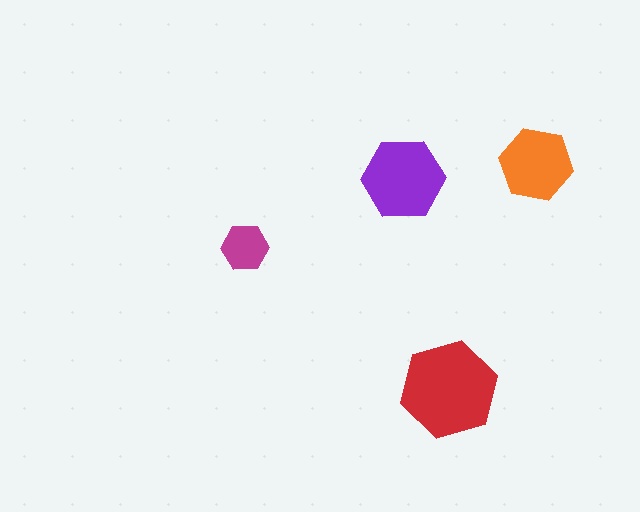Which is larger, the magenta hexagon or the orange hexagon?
The orange one.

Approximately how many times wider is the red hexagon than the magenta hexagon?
About 2 times wider.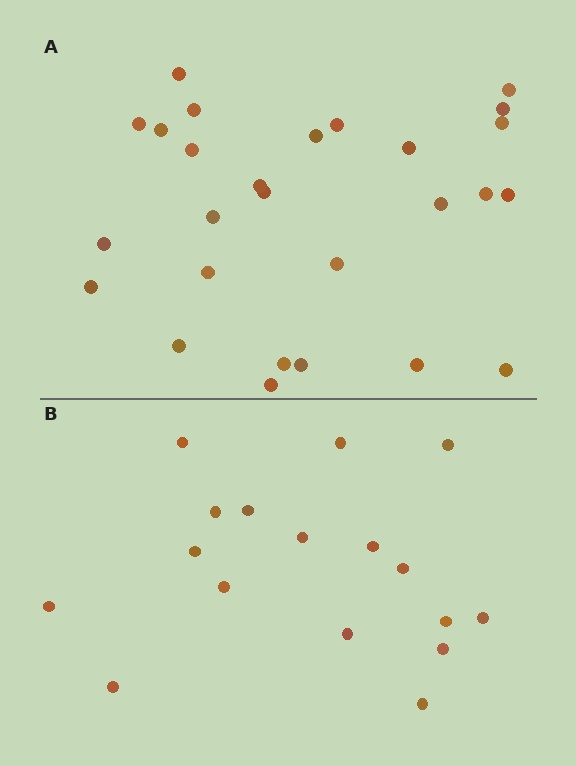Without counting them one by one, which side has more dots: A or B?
Region A (the top region) has more dots.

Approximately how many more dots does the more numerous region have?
Region A has roughly 10 or so more dots than region B.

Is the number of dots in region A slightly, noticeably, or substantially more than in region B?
Region A has substantially more. The ratio is roughly 1.6 to 1.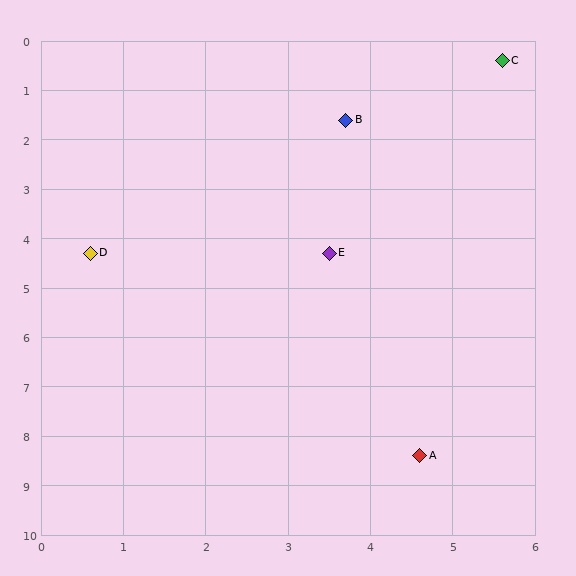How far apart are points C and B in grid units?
Points C and B are about 2.2 grid units apart.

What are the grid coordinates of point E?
Point E is at approximately (3.5, 4.3).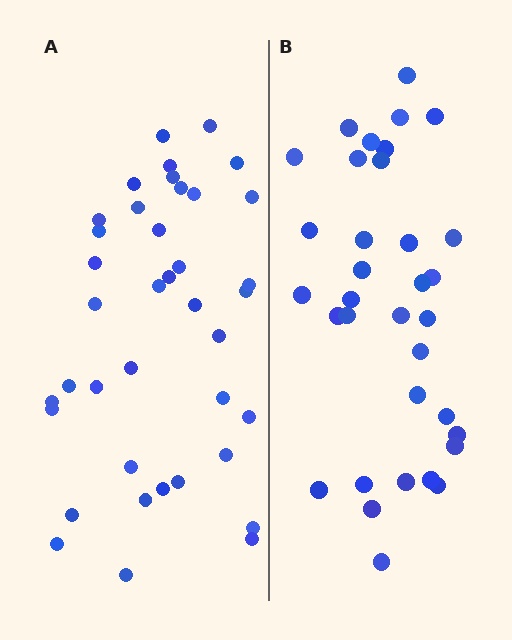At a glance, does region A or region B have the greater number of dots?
Region A (the left region) has more dots.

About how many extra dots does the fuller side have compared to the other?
Region A has about 5 more dots than region B.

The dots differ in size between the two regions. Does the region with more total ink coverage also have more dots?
No. Region B has more total ink coverage because its dots are larger, but region A actually contains more individual dots. Total area can be misleading — the number of items is what matters here.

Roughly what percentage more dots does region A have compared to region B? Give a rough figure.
About 15% more.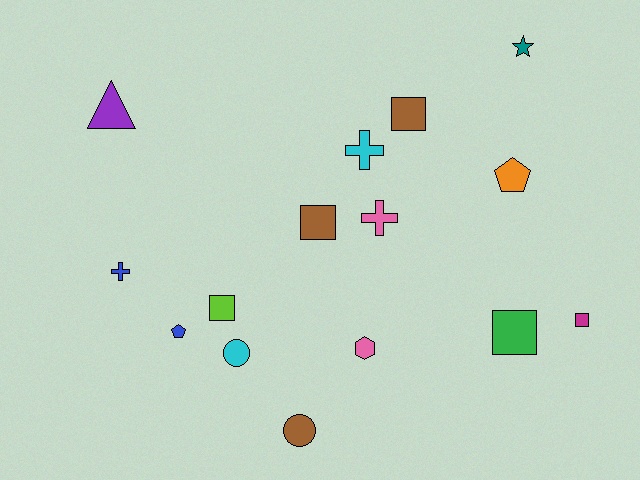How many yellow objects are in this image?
There are no yellow objects.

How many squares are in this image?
There are 5 squares.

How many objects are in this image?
There are 15 objects.